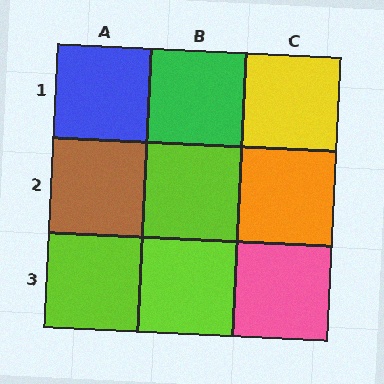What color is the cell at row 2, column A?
Brown.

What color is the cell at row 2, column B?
Lime.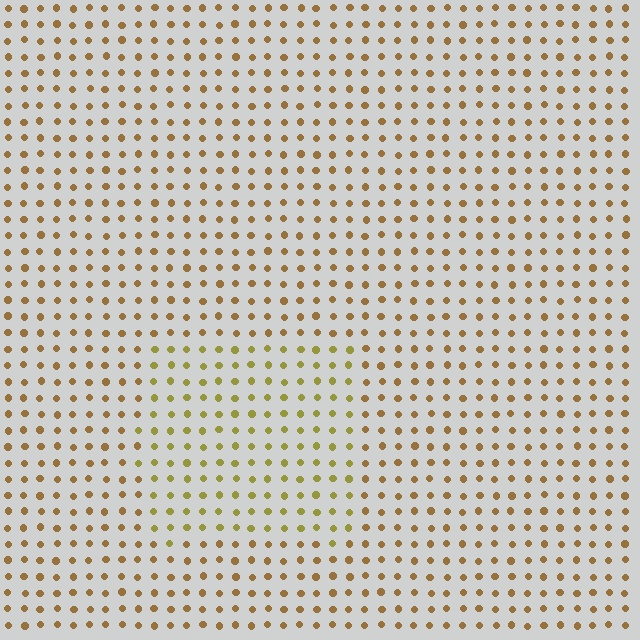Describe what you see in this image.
The image is filled with small brown elements in a uniform arrangement. A rectangle-shaped region is visible where the elements are tinted to a slightly different hue, forming a subtle color boundary.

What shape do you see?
I see a rectangle.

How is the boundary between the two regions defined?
The boundary is defined purely by a slight shift in hue (about 26 degrees). Spacing, size, and orientation are identical on both sides.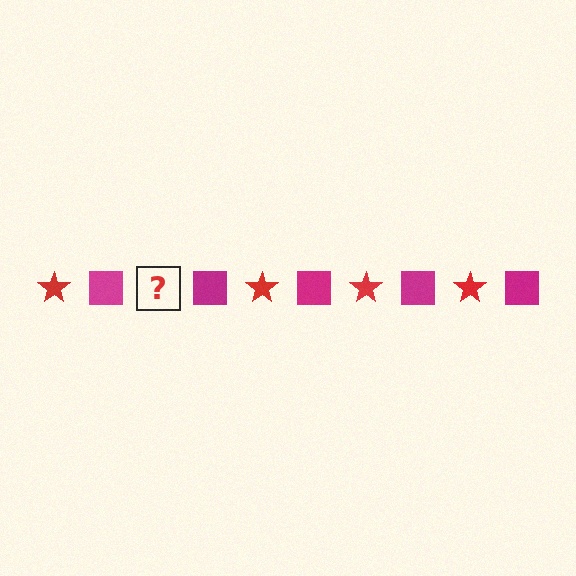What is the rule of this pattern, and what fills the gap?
The rule is that the pattern alternates between red star and magenta square. The gap should be filled with a red star.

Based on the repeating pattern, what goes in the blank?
The blank should be a red star.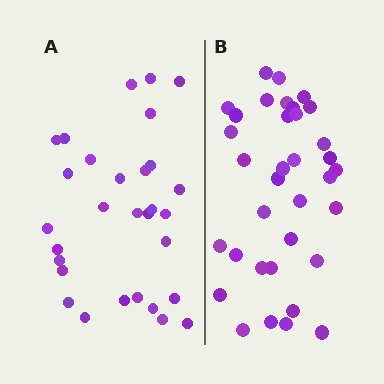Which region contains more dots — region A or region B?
Region B (the right region) has more dots.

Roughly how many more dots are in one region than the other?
Region B has about 5 more dots than region A.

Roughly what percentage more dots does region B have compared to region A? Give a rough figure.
About 15% more.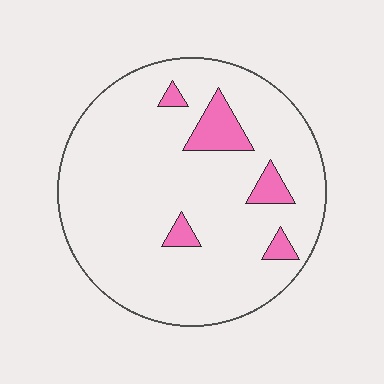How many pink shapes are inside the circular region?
5.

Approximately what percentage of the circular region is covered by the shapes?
Approximately 10%.